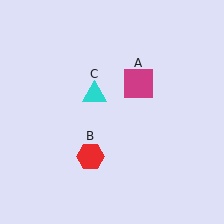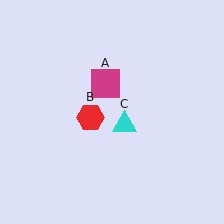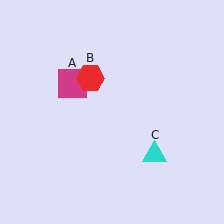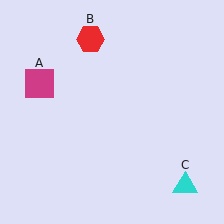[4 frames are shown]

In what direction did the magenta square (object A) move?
The magenta square (object A) moved left.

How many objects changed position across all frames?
3 objects changed position: magenta square (object A), red hexagon (object B), cyan triangle (object C).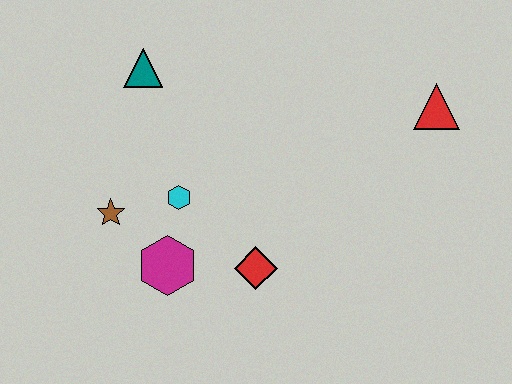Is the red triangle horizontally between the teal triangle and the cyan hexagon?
No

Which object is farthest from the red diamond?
The red triangle is farthest from the red diamond.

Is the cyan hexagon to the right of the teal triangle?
Yes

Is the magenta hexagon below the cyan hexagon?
Yes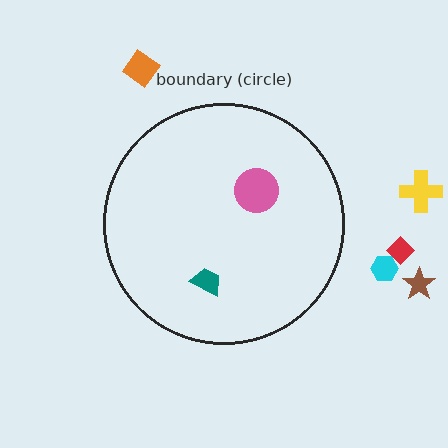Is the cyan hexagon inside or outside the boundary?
Outside.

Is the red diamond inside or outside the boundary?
Outside.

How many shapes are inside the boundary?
2 inside, 5 outside.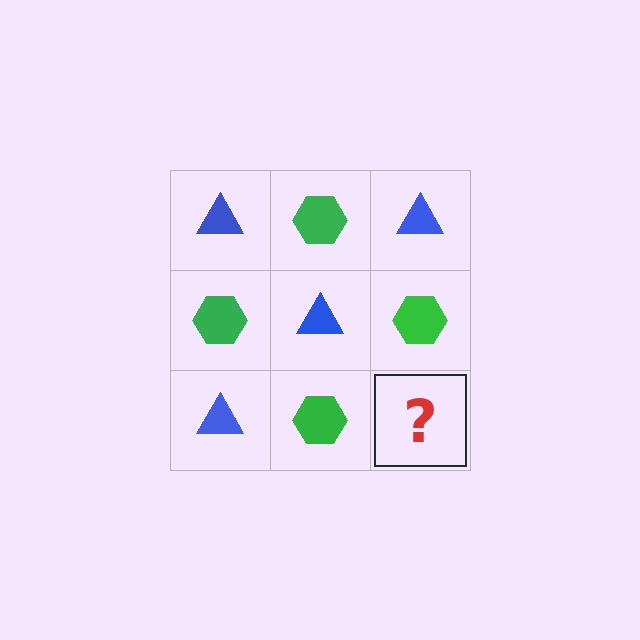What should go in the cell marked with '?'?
The missing cell should contain a blue triangle.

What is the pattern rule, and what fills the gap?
The rule is that it alternates blue triangle and green hexagon in a checkerboard pattern. The gap should be filled with a blue triangle.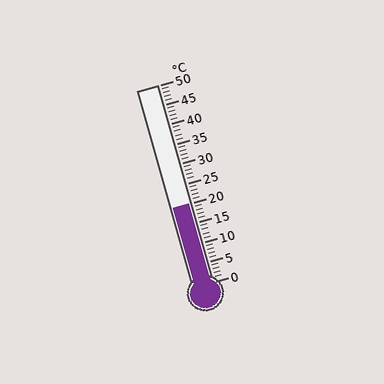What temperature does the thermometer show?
The thermometer shows approximately 20°C.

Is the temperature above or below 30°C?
The temperature is below 30°C.